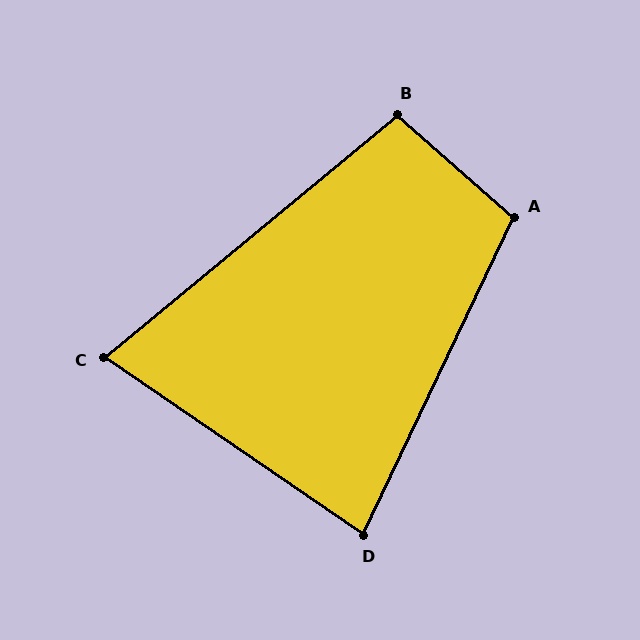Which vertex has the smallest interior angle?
C, at approximately 74 degrees.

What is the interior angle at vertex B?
Approximately 99 degrees (obtuse).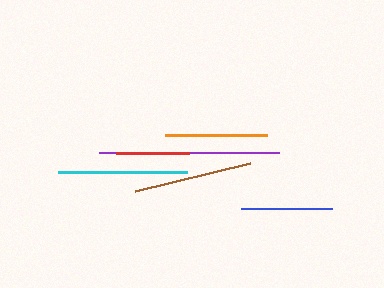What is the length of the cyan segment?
The cyan segment is approximately 129 pixels long.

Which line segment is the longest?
The purple line is the longest at approximately 180 pixels.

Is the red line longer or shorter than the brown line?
The brown line is longer than the red line.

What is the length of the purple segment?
The purple segment is approximately 180 pixels long.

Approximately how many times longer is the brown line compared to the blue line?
The brown line is approximately 1.3 times the length of the blue line.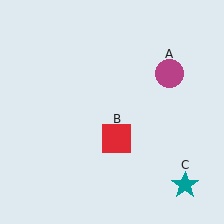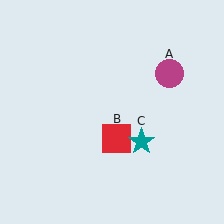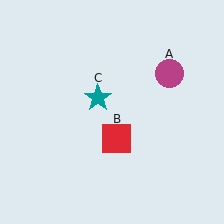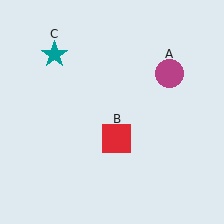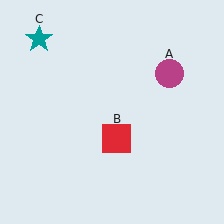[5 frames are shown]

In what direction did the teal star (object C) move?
The teal star (object C) moved up and to the left.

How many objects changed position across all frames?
1 object changed position: teal star (object C).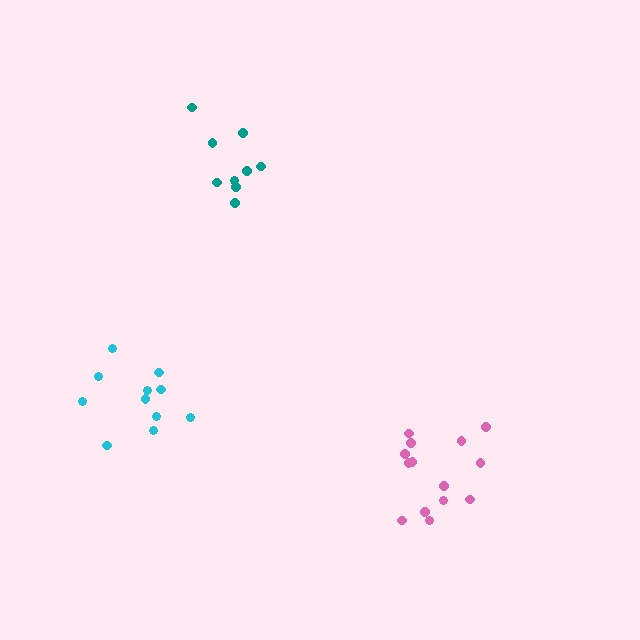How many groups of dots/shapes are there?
There are 3 groups.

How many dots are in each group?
Group 1: 9 dots, Group 2: 14 dots, Group 3: 11 dots (34 total).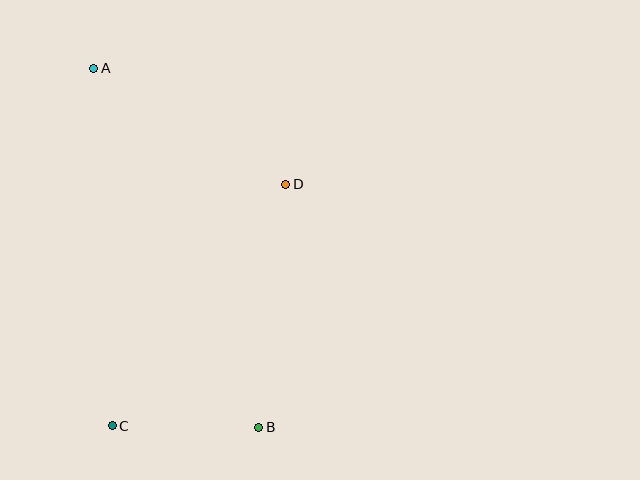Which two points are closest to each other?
Points B and C are closest to each other.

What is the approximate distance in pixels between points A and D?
The distance between A and D is approximately 224 pixels.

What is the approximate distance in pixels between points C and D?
The distance between C and D is approximately 298 pixels.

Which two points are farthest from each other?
Points A and B are farthest from each other.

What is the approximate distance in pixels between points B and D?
The distance between B and D is approximately 245 pixels.